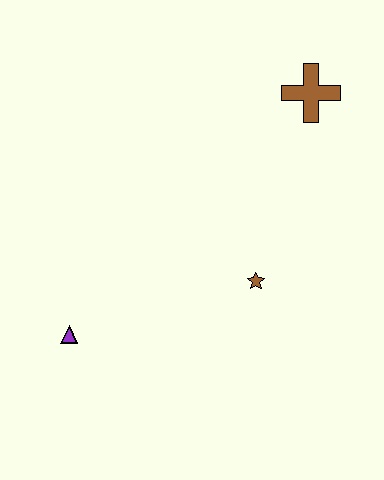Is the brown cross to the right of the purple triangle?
Yes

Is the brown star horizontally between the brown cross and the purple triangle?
Yes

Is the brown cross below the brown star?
No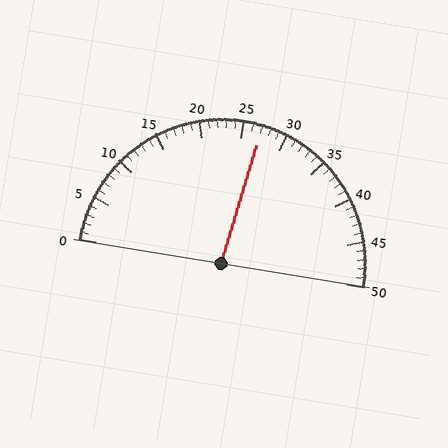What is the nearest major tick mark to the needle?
The nearest major tick mark is 25.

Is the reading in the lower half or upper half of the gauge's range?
The reading is in the upper half of the range (0 to 50).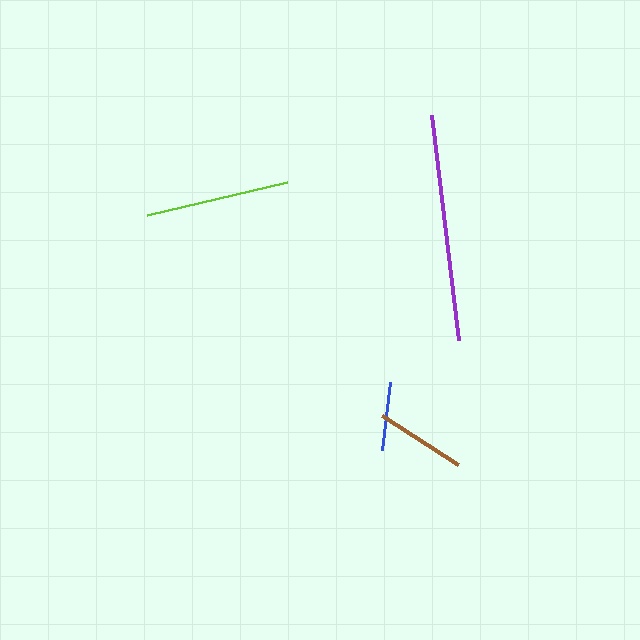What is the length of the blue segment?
The blue segment is approximately 68 pixels long.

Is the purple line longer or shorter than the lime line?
The purple line is longer than the lime line.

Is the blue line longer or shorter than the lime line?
The lime line is longer than the blue line.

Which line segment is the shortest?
The blue line is the shortest at approximately 68 pixels.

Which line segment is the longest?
The purple line is the longest at approximately 227 pixels.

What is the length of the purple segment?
The purple segment is approximately 227 pixels long.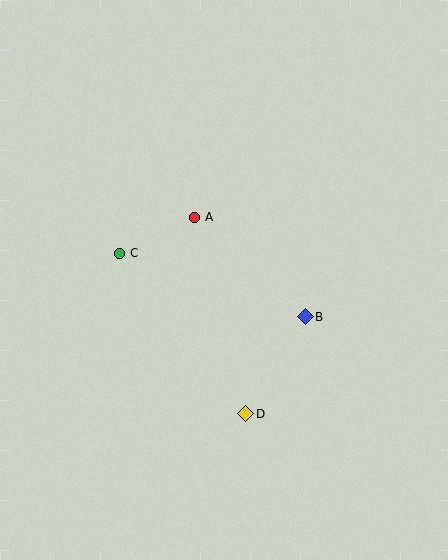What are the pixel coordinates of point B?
Point B is at (305, 317).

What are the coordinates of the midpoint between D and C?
The midpoint between D and C is at (183, 333).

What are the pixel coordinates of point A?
Point A is at (195, 217).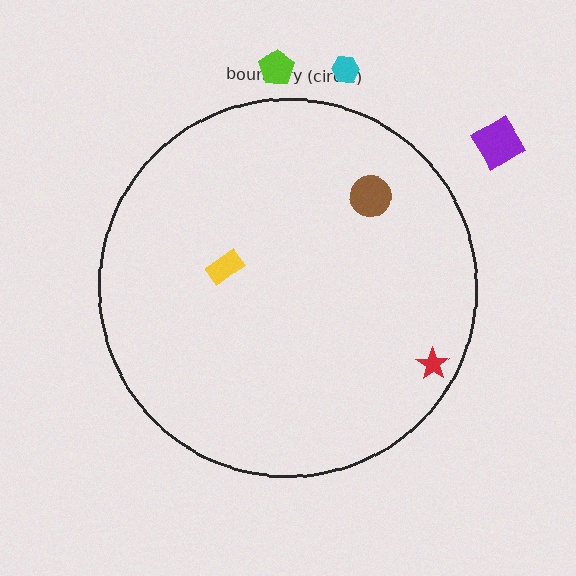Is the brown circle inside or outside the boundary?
Inside.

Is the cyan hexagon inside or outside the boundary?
Outside.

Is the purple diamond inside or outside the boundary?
Outside.